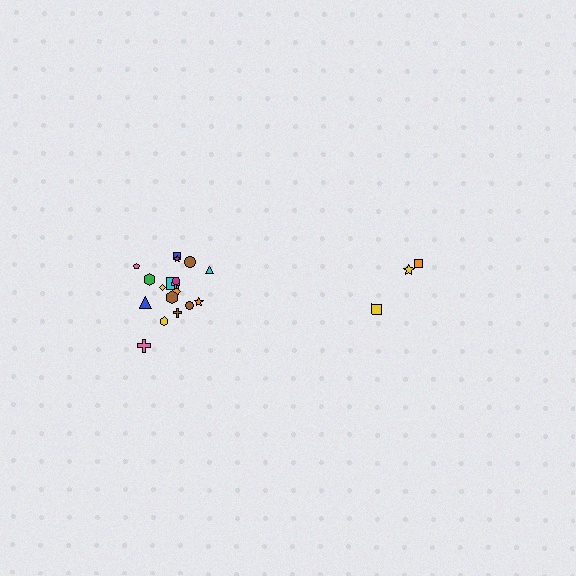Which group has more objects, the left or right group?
The left group.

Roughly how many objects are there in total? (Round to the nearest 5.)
Roughly 20 objects in total.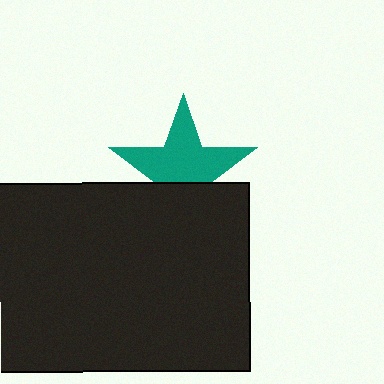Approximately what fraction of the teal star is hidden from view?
Roughly 37% of the teal star is hidden behind the black rectangle.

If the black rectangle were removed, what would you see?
You would see the complete teal star.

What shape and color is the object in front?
The object in front is a black rectangle.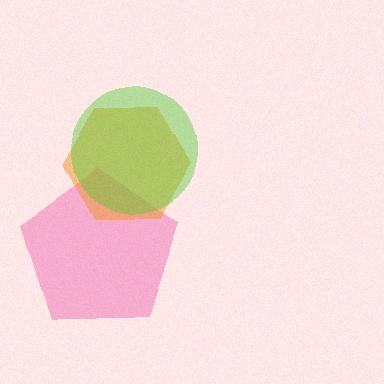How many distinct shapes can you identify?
There are 3 distinct shapes: a pink pentagon, an orange hexagon, a lime circle.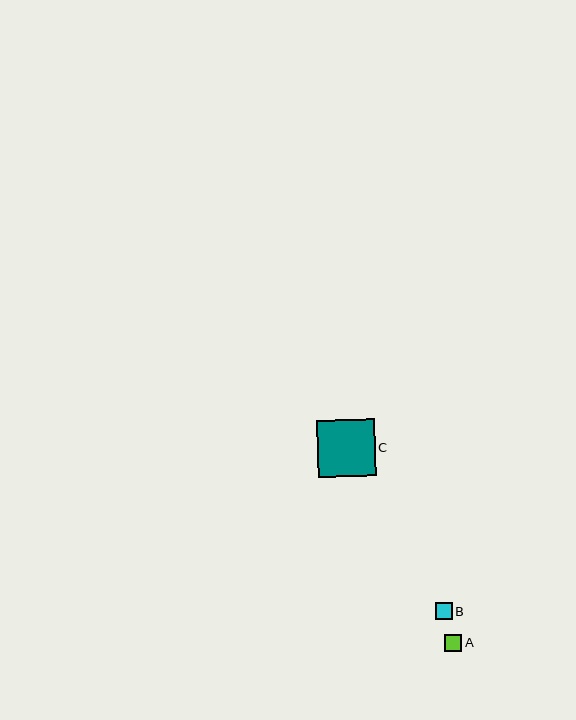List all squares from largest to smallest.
From largest to smallest: C, A, B.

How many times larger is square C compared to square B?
Square C is approximately 3.4 times the size of square B.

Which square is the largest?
Square C is the largest with a size of approximately 58 pixels.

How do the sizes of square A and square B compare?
Square A and square B are approximately the same size.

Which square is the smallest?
Square B is the smallest with a size of approximately 17 pixels.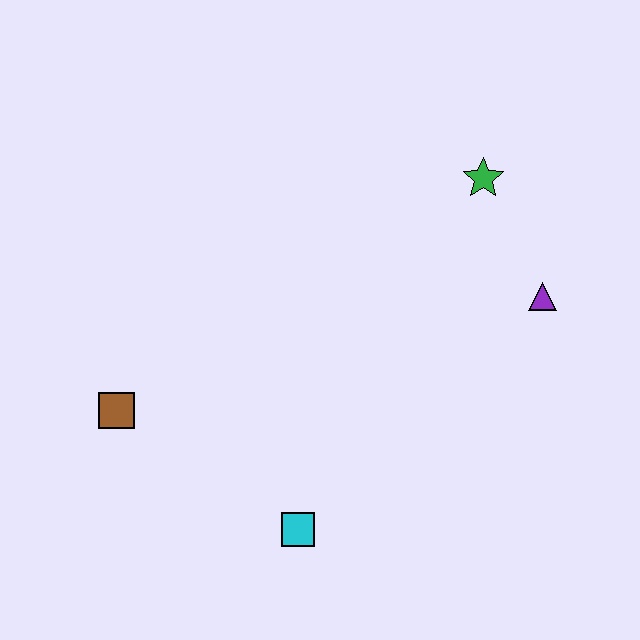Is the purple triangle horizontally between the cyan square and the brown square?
No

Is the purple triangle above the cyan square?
Yes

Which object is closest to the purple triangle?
The green star is closest to the purple triangle.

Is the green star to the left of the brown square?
No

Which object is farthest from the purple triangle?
The brown square is farthest from the purple triangle.